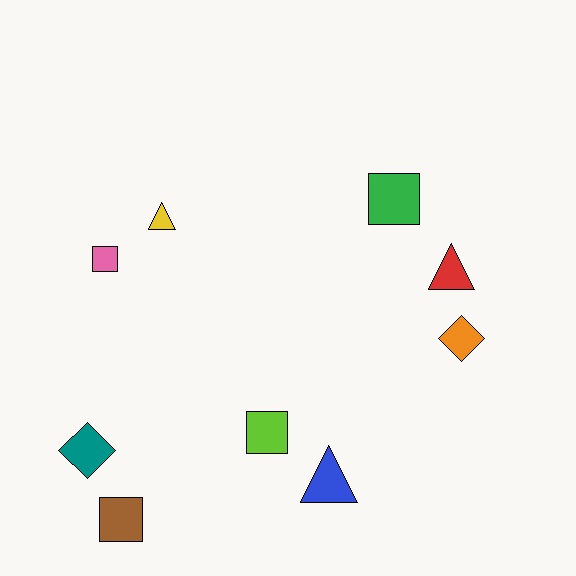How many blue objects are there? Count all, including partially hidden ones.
There is 1 blue object.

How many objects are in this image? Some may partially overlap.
There are 9 objects.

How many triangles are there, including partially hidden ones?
There are 3 triangles.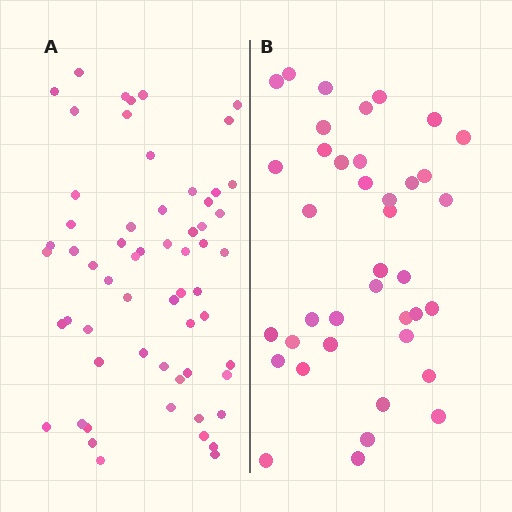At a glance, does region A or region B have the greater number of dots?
Region A (the left region) has more dots.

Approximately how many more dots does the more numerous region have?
Region A has approximately 20 more dots than region B.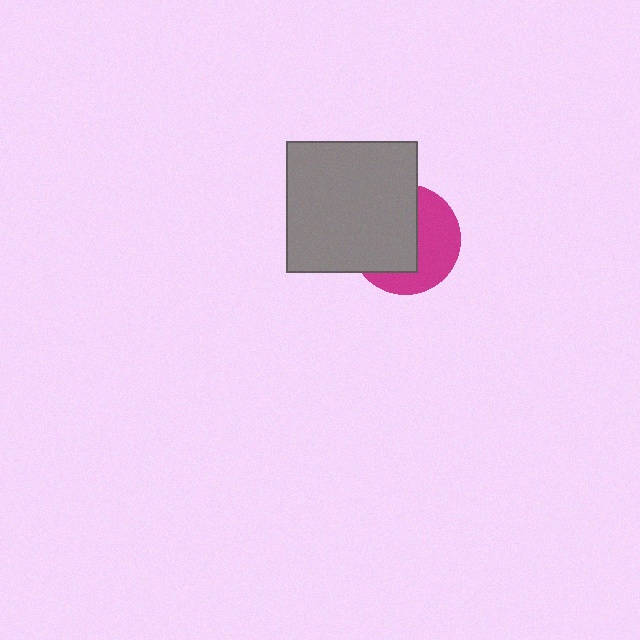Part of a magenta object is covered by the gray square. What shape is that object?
It is a circle.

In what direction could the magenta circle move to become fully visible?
The magenta circle could move right. That would shift it out from behind the gray square entirely.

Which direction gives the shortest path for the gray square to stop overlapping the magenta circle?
Moving left gives the shortest separation.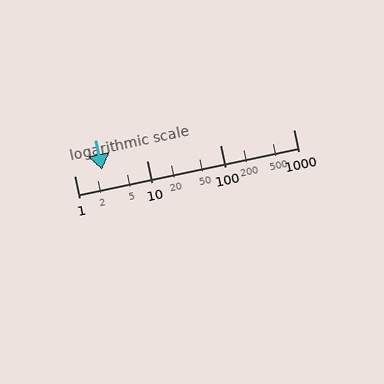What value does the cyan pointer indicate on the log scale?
The pointer indicates approximately 2.4.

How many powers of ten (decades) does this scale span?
The scale spans 3 decades, from 1 to 1000.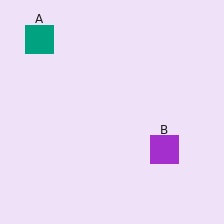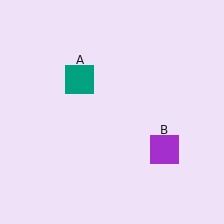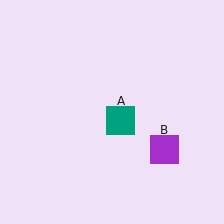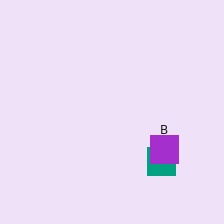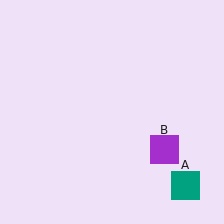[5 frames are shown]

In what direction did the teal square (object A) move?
The teal square (object A) moved down and to the right.